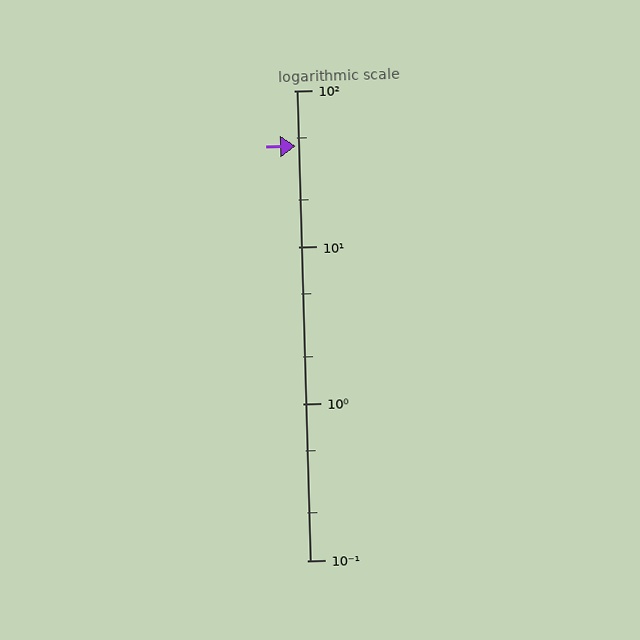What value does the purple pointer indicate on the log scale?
The pointer indicates approximately 44.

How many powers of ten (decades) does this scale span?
The scale spans 3 decades, from 0.1 to 100.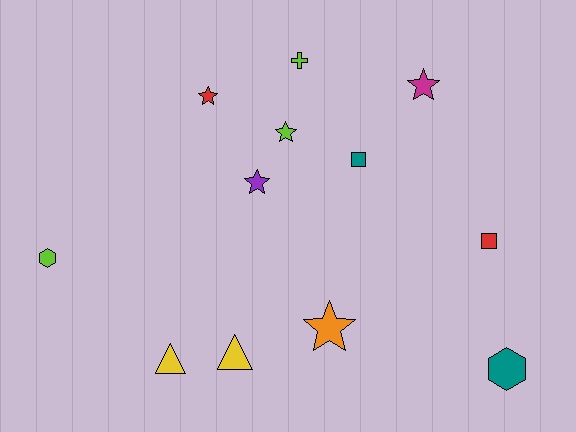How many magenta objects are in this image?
There is 1 magenta object.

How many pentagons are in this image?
There are no pentagons.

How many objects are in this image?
There are 12 objects.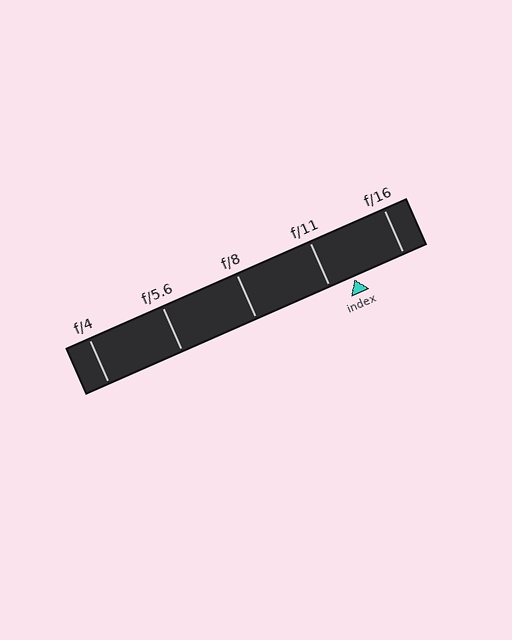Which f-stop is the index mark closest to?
The index mark is closest to f/11.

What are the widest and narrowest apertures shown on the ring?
The widest aperture shown is f/4 and the narrowest is f/16.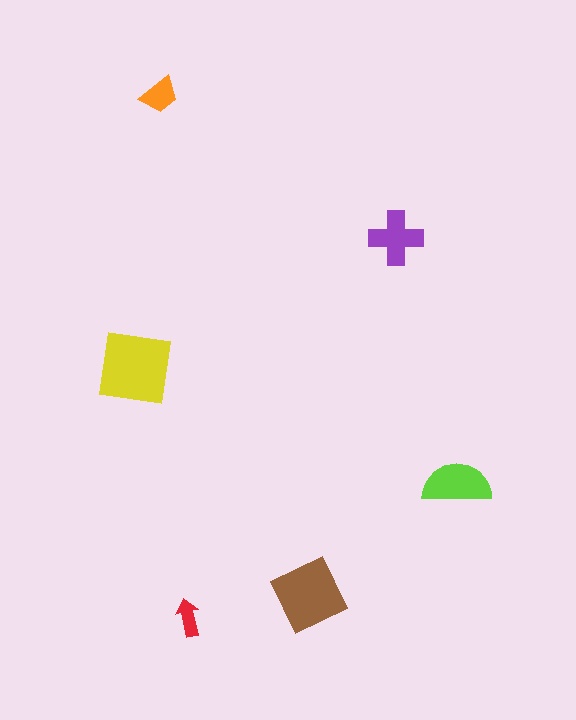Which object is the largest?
The yellow square.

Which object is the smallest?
The red arrow.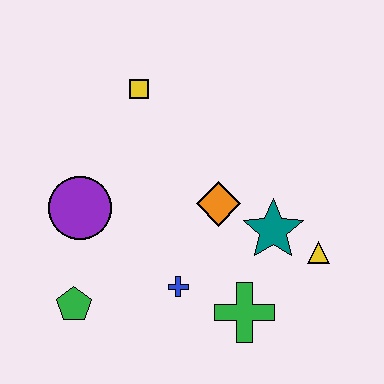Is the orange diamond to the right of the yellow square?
Yes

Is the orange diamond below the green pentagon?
No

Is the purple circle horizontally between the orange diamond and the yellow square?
No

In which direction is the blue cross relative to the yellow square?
The blue cross is below the yellow square.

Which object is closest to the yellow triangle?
The teal star is closest to the yellow triangle.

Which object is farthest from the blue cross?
The yellow square is farthest from the blue cross.